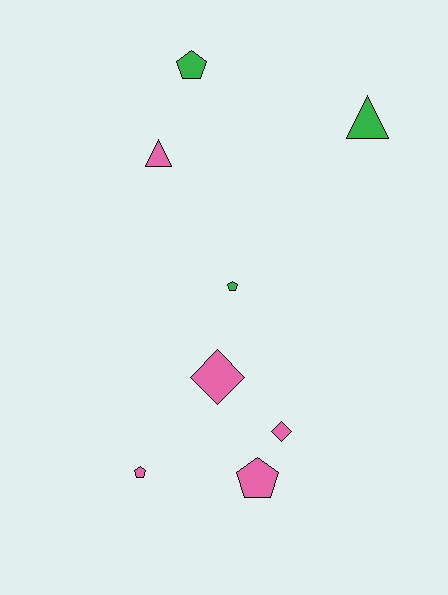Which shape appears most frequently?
Pentagon, with 4 objects.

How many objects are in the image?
There are 8 objects.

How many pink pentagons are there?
There are 2 pink pentagons.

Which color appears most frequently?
Pink, with 5 objects.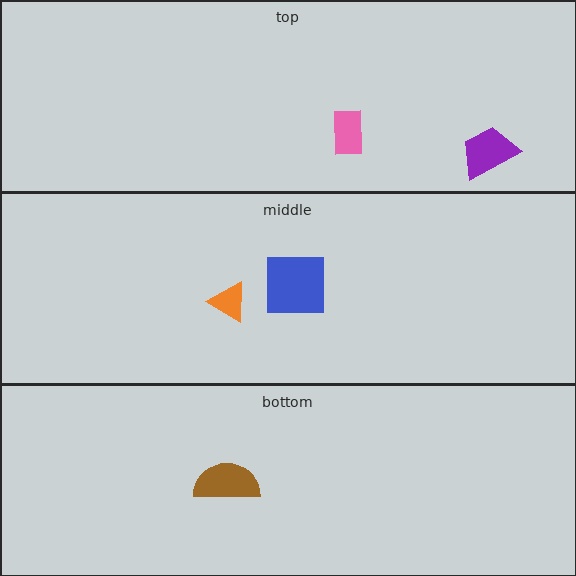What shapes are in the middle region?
The orange triangle, the blue square.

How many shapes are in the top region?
2.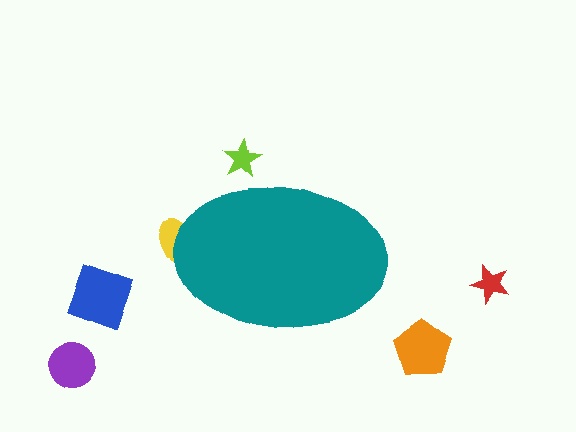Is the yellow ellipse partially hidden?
Yes, the yellow ellipse is partially hidden behind the teal ellipse.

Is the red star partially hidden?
No, the red star is fully visible.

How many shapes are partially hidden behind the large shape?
2 shapes are partially hidden.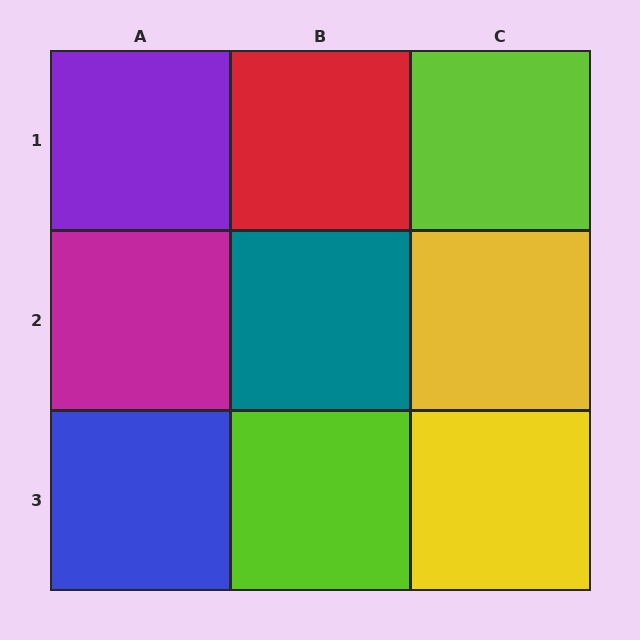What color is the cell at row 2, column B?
Teal.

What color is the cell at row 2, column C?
Yellow.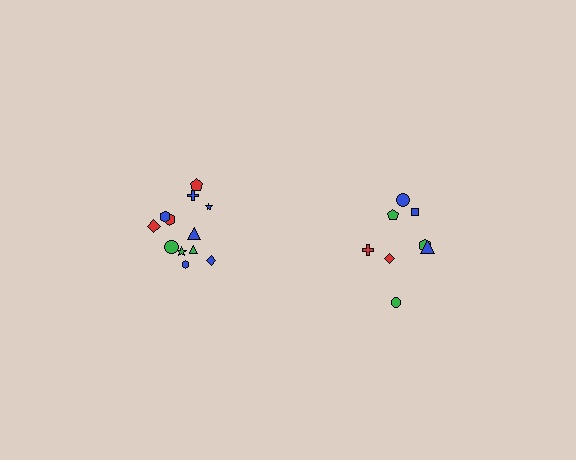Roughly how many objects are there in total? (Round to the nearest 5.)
Roughly 20 objects in total.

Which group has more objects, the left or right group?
The left group.